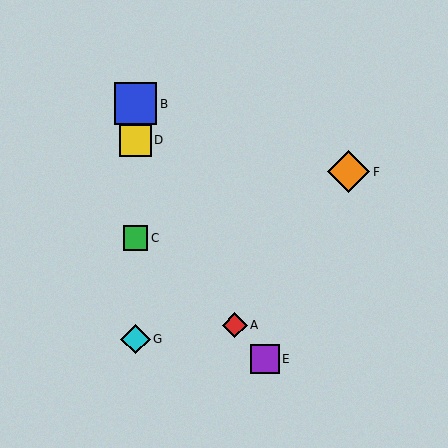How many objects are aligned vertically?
4 objects (B, C, D, G) are aligned vertically.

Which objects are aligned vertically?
Objects B, C, D, G are aligned vertically.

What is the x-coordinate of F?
Object F is at x≈349.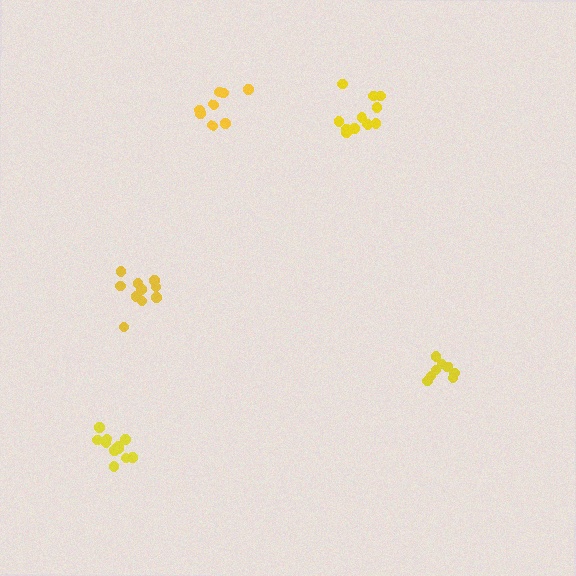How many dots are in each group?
Group 1: 8 dots, Group 2: 11 dots, Group 3: 11 dots, Group 4: 12 dots, Group 5: 8 dots (50 total).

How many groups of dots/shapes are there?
There are 5 groups.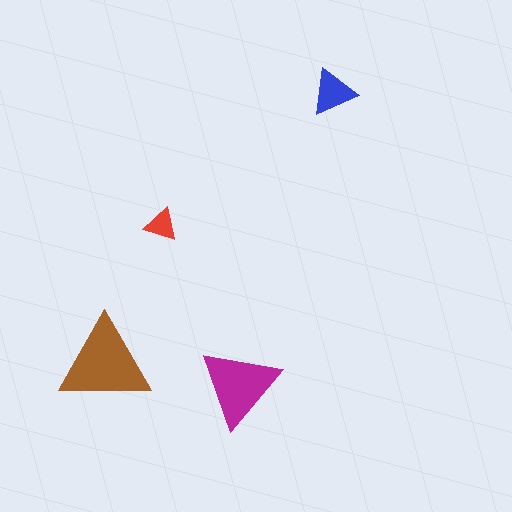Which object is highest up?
The blue triangle is topmost.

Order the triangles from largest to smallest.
the brown one, the magenta one, the blue one, the red one.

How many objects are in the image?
There are 4 objects in the image.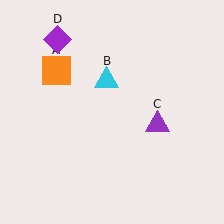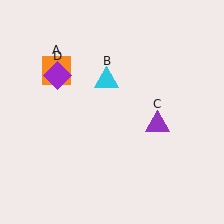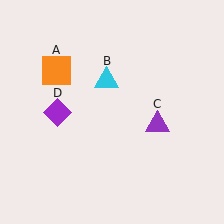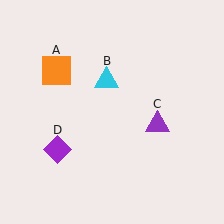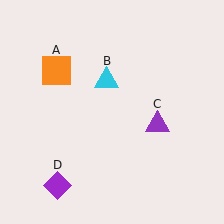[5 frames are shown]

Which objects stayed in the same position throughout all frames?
Orange square (object A) and cyan triangle (object B) and purple triangle (object C) remained stationary.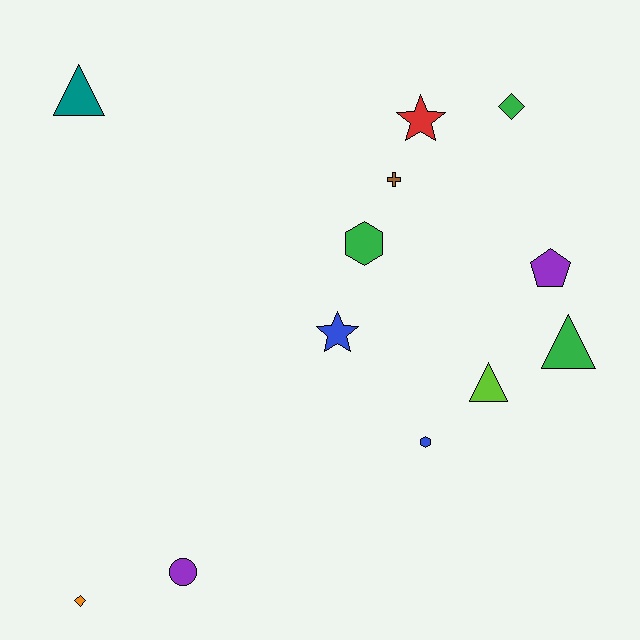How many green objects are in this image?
There are 3 green objects.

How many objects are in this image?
There are 12 objects.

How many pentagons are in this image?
There is 1 pentagon.